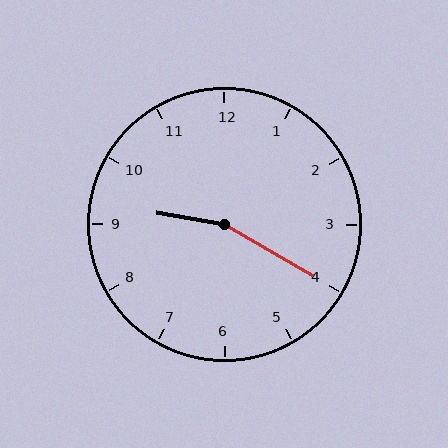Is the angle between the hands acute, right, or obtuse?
It is obtuse.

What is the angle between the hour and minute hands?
Approximately 160 degrees.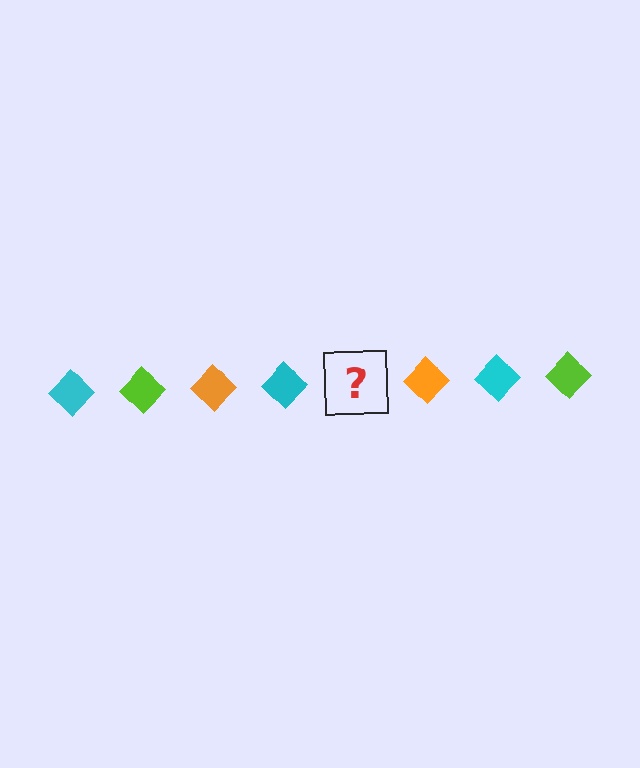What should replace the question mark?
The question mark should be replaced with a lime diamond.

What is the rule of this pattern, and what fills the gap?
The rule is that the pattern cycles through cyan, lime, orange diamonds. The gap should be filled with a lime diamond.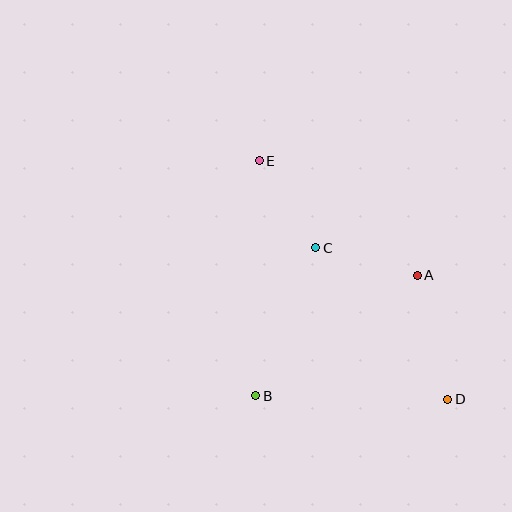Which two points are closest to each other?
Points C and E are closest to each other.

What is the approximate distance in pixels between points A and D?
The distance between A and D is approximately 128 pixels.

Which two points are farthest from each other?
Points D and E are farthest from each other.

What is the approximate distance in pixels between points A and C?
The distance between A and C is approximately 105 pixels.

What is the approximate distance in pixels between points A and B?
The distance between A and B is approximately 201 pixels.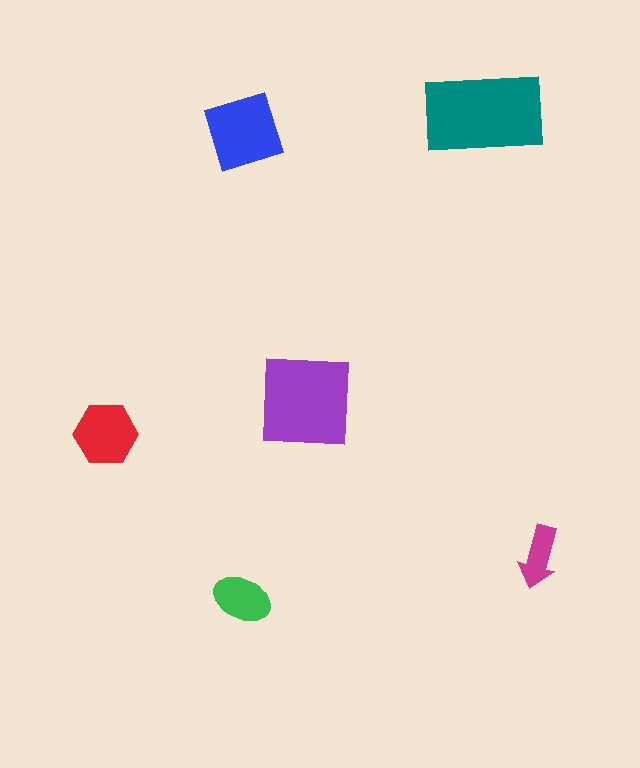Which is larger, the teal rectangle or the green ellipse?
The teal rectangle.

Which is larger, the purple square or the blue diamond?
The purple square.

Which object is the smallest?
The magenta arrow.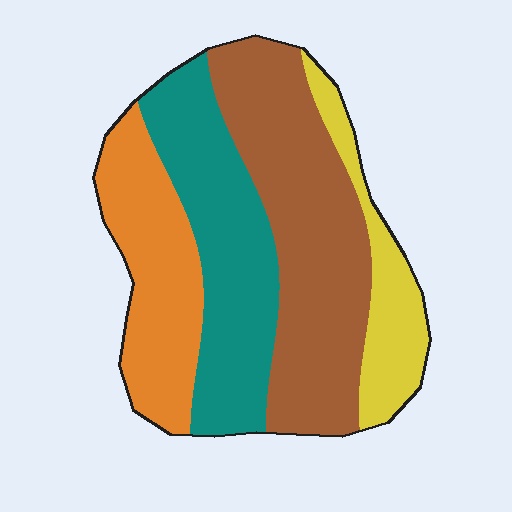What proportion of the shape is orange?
Orange takes up less than a quarter of the shape.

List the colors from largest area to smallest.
From largest to smallest: brown, teal, orange, yellow.